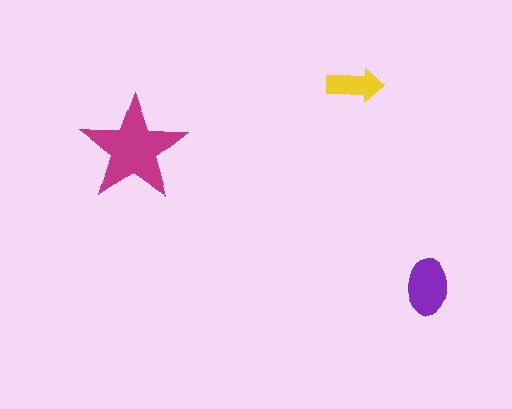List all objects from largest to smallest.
The magenta star, the purple ellipse, the yellow arrow.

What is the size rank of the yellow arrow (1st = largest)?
3rd.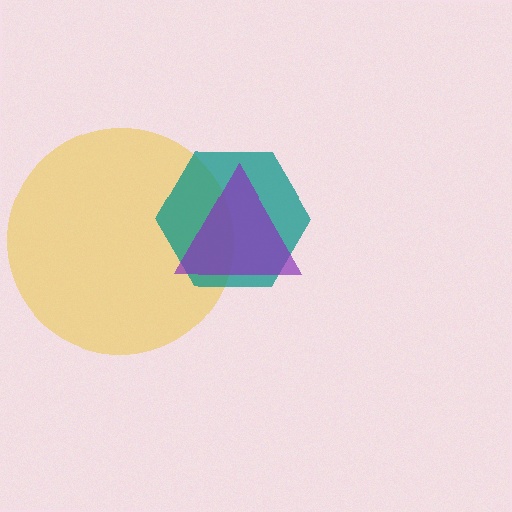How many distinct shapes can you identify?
There are 3 distinct shapes: a yellow circle, a teal hexagon, a purple triangle.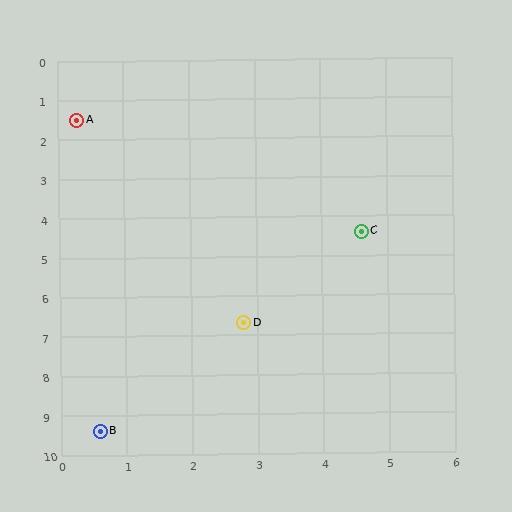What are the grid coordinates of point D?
Point D is at approximately (2.8, 6.7).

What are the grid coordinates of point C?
Point C is at approximately (4.6, 4.4).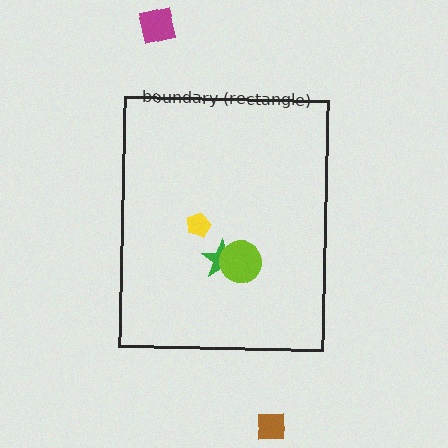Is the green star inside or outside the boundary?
Inside.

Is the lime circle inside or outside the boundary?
Inside.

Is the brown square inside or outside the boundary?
Outside.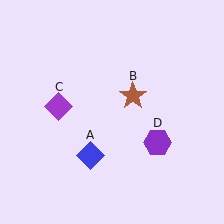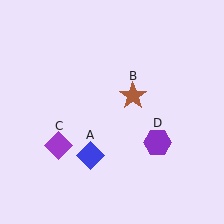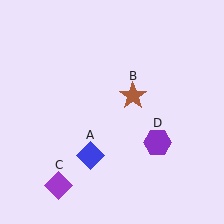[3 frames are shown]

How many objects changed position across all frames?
1 object changed position: purple diamond (object C).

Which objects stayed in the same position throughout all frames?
Blue diamond (object A) and brown star (object B) and purple hexagon (object D) remained stationary.